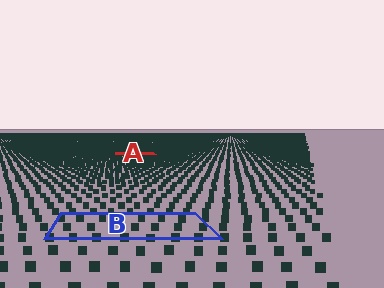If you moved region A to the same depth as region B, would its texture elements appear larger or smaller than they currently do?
They would appear larger. At a closer depth, the same texture elements are projected at a bigger on-screen size.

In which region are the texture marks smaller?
The texture marks are smaller in region A, because it is farther away.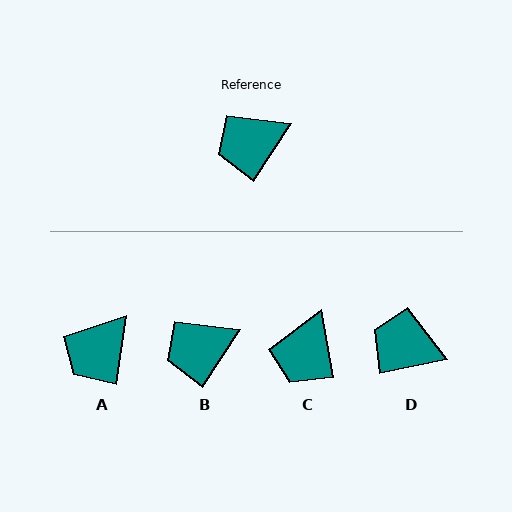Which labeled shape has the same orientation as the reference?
B.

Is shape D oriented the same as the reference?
No, it is off by about 45 degrees.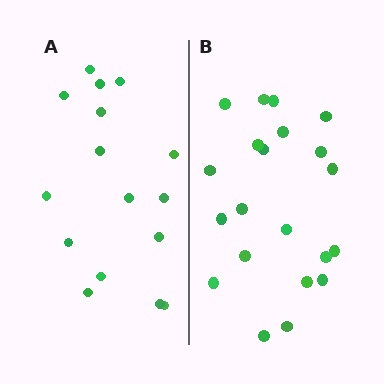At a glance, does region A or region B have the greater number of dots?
Region B (the right region) has more dots.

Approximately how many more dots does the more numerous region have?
Region B has about 5 more dots than region A.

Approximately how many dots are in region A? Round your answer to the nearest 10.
About 20 dots. (The exact count is 16, which rounds to 20.)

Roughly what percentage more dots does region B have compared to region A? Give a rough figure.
About 30% more.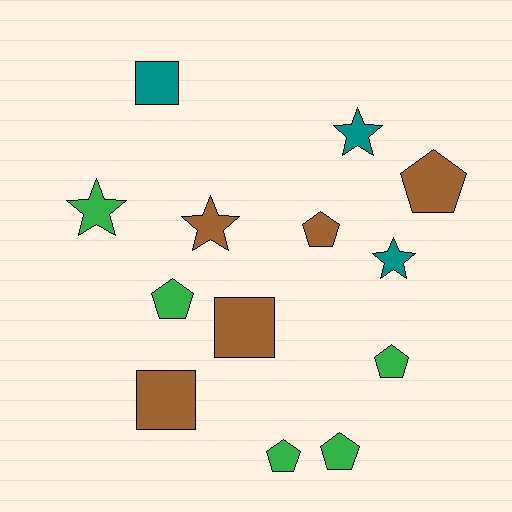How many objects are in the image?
There are 13 objects.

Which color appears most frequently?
Brown, with 5 objects.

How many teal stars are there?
There are 2 teal stars.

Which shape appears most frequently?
Pentagon, with 6 objects.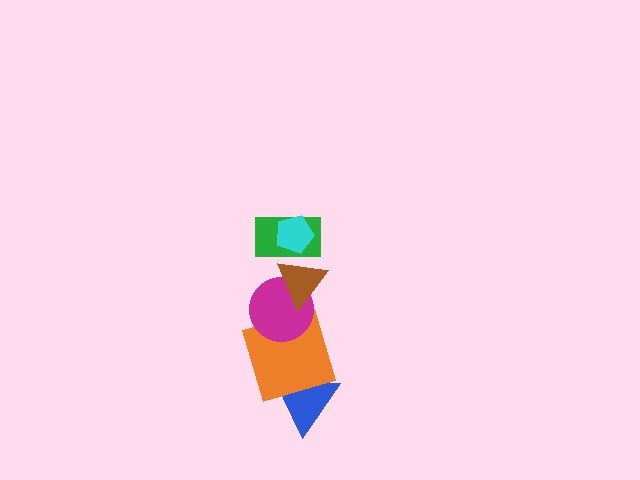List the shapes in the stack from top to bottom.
From top to bottom: the cyan pentagon, the green rectangle, the brown triangle, the magenta circle, the orange square, the blue triangle.